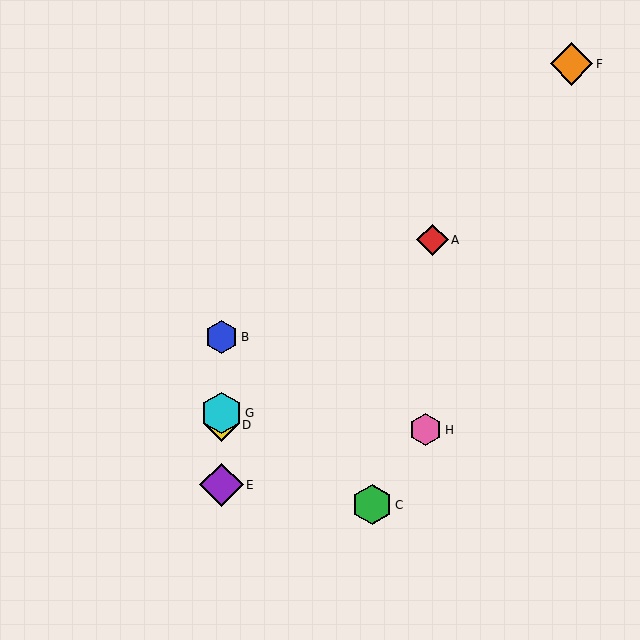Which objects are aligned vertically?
Objects B, D, E, G are aligned vertically.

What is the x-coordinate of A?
Object A is at x≈432.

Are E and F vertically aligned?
No, E is at x≈221 and F is at x≈572.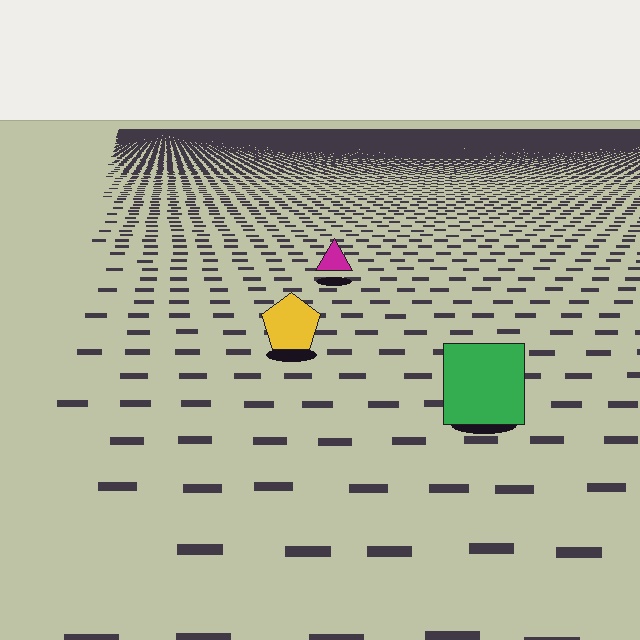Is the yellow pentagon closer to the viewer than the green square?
No. The green square is closer — you can tell from the texture gradient: the ground texture is coarser near it.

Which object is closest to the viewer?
The green square is closest. The texture marks near it are larger and more spread out.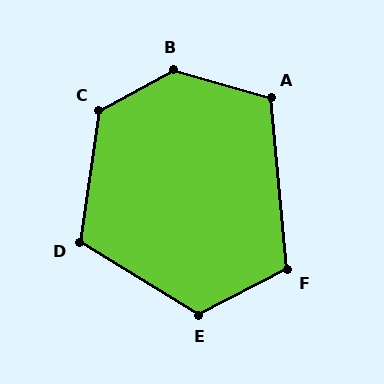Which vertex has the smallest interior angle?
A, at approximately 111 degrees.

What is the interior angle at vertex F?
Approximately 112 degrees (obtuse).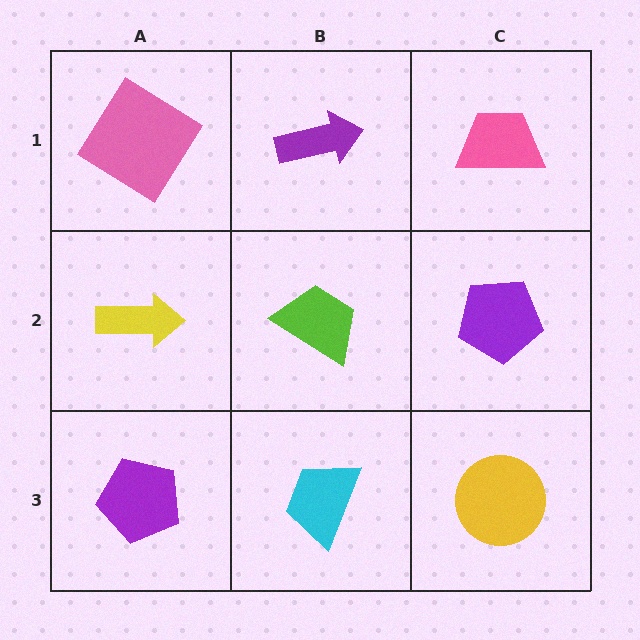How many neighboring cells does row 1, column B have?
3.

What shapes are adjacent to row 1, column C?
A purple pentagon (row 2, column C), a purple arrow (row 1, column B).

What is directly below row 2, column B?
A cyan trapezoid.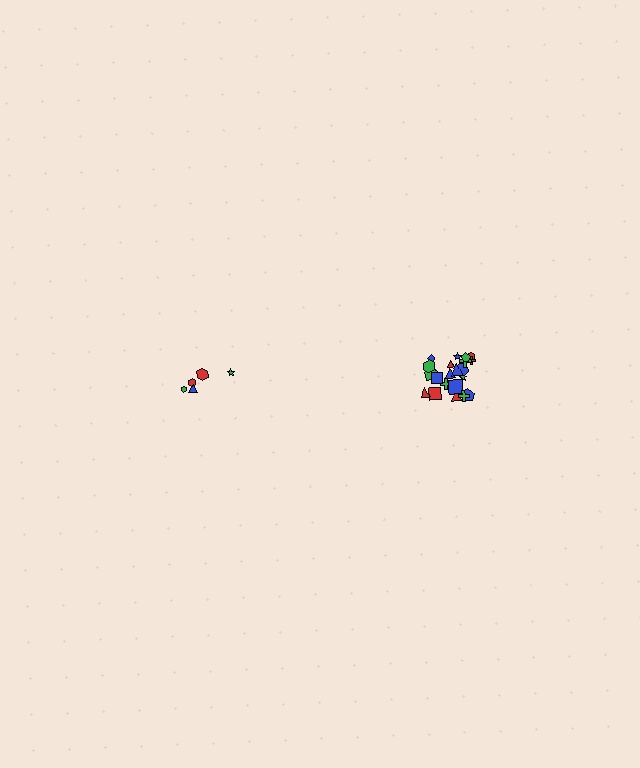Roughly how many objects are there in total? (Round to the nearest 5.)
Roughly 25 objects in total.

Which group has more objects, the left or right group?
The right group.